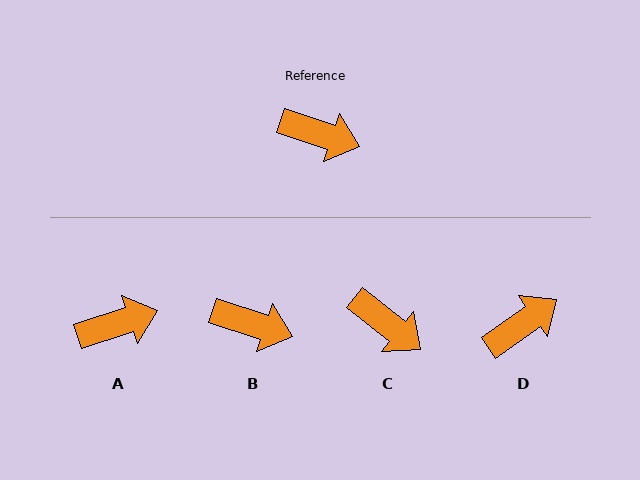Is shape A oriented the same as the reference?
No, it is off by about 37 degrees.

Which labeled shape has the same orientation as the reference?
B.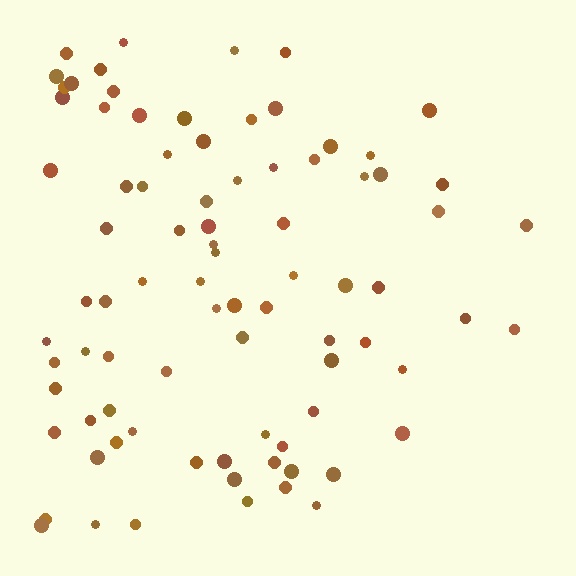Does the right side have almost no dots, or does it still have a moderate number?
Still a moderate number, just noticeably fewer than the left.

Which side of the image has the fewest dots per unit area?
The right.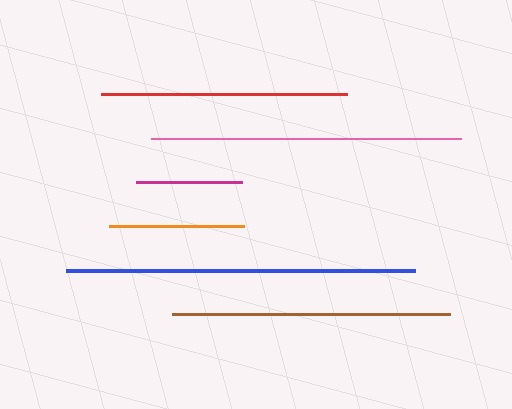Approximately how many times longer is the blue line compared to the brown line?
The blue line is approximately 1.3 times the length of the brown line.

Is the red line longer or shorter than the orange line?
The red line is longer than the orange line.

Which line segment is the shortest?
The magenta line is the shortest at approximately 106 pixels.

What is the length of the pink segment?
The pink segment is approximately 311 pixels long.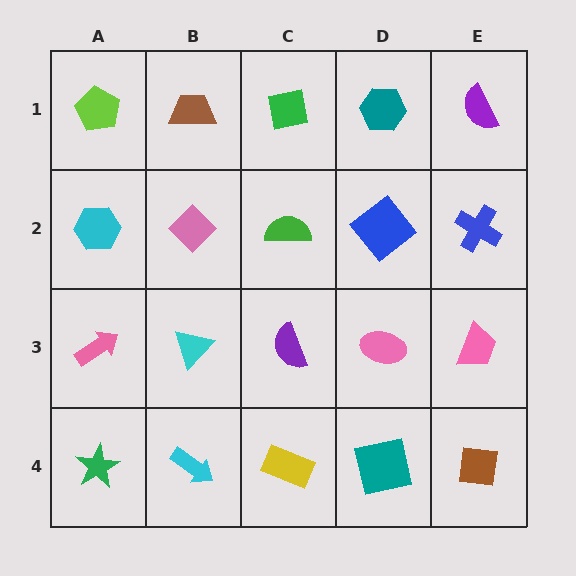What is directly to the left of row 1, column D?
A green square.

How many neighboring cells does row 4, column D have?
3.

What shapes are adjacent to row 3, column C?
A green semicircle (row 2, column C), a yellow rectangle (row 4, column C), a cyan triangle (row 3, column B), a pink ellipse (row 3, column D).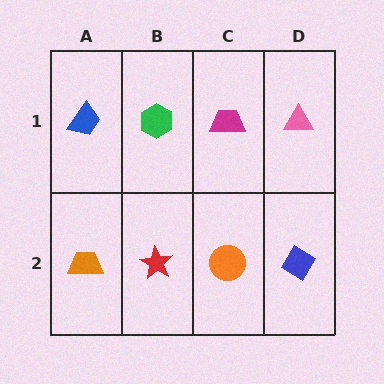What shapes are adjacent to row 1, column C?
An orange circle (row 2, column C), a green hexagon (row 1, column B), a pink triangle (row 1, column D).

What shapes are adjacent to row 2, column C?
A magenta trapezoid (row 1, column C), a red star (row 2, column B), a blue diamond (row 2, column D).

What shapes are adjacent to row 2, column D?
A pink triangle (row 1, column D), an orange circle (row 2, column C).